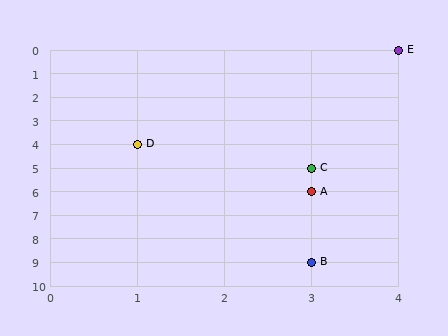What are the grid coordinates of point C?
Point C is at grid coordinates (3, 5).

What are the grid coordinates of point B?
Point B is at grid coordinates (3, 9).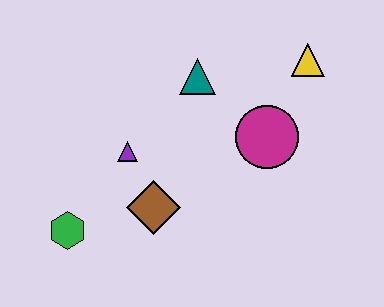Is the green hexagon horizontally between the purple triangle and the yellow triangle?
No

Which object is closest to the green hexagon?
The brown diamond is closest to the green hexagon.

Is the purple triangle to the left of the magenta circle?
Yes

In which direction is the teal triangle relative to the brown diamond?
The teal triangle is above the brown diamond.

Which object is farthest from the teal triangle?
The green hexagon is farthest from the teal triangle.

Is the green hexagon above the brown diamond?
No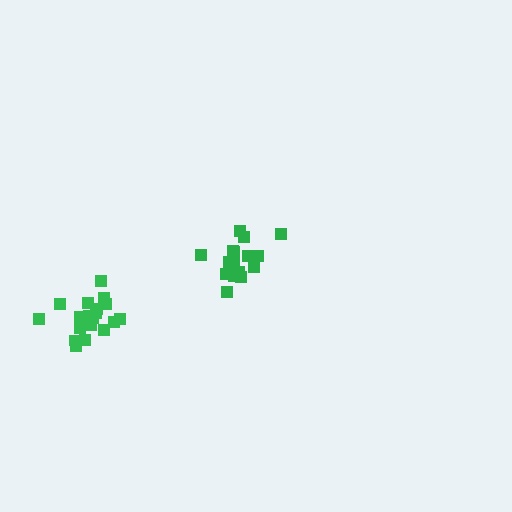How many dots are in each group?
Group 1: 17 dots, Group 2: 19 dots (36 total).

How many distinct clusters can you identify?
There are 2 distinct clusters.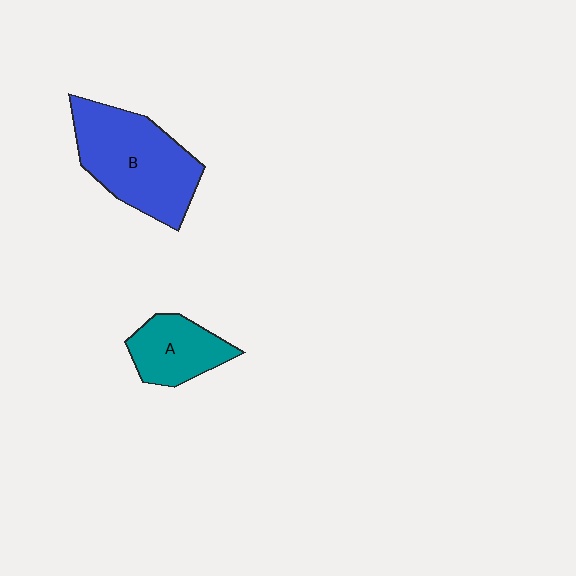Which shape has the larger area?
Shape B (blue).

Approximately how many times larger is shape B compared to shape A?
Approximately 1.9 times.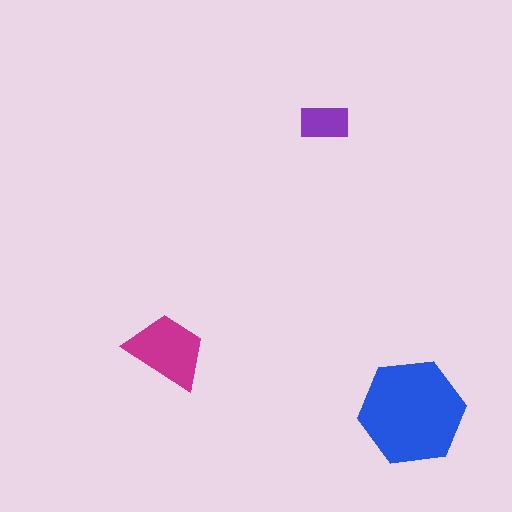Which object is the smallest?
The purple rectangle.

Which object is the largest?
The blue hexagon.